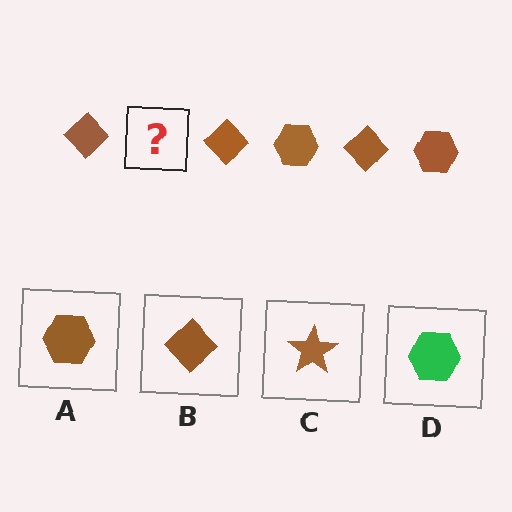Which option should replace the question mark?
Option A.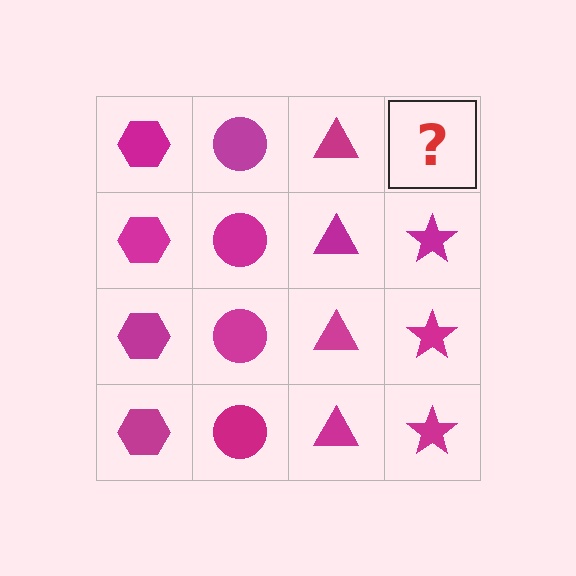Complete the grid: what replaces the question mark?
The question mark should be replaced with a magenta star.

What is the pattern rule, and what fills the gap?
The rule is that each column has a consistent shape. The gap should be filled with a magenta star.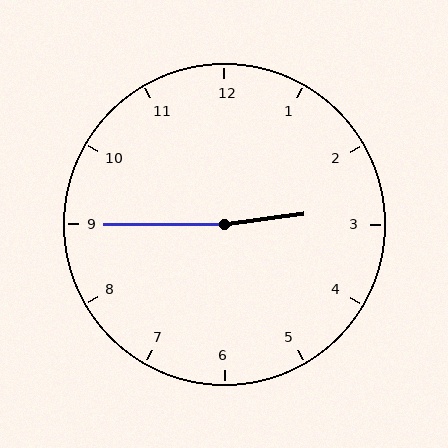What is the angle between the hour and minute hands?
Approximately 172 degrees.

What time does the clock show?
2:45.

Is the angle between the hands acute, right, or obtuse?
It is obtuse.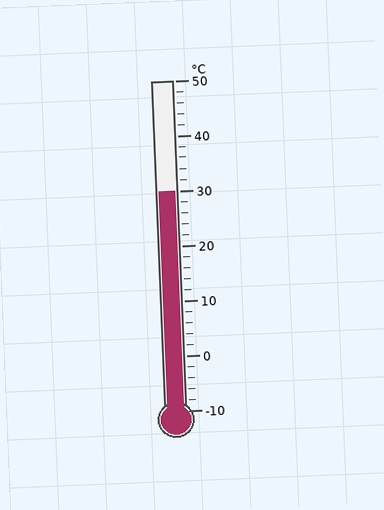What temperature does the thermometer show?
The thermometer shows approximately 30°C.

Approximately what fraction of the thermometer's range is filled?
The thermometer is filled to approximately 65% of its range.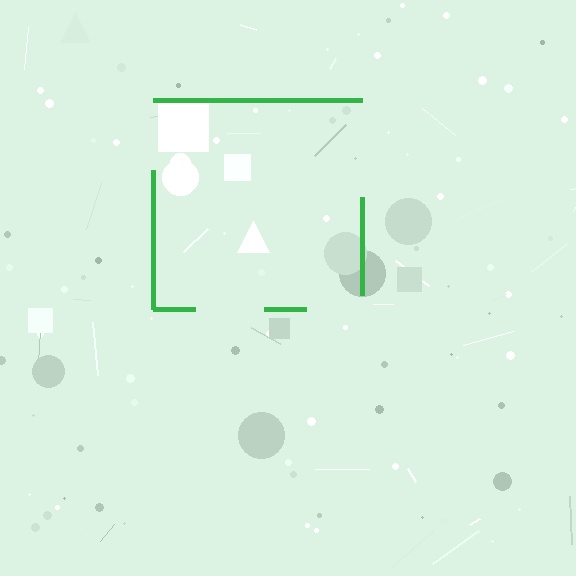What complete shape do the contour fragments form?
The contour fragments form a square.